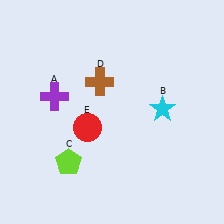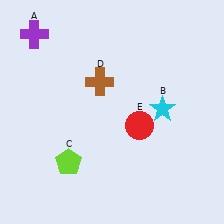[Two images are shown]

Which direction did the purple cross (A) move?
The purple cross (A) moved up.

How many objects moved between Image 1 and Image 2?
2 objects moved between the two images.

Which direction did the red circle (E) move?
The red circle (E) moved right.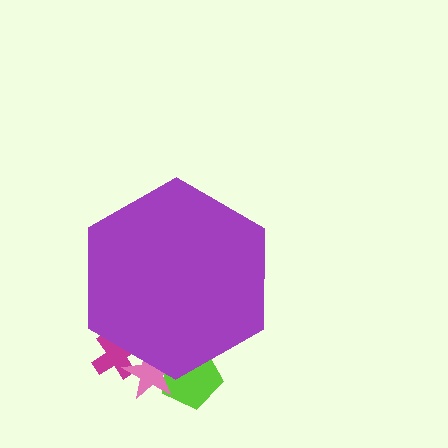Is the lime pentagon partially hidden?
Yes, the lime pentagon is partially hidden behind the purple hexagon.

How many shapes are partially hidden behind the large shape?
3 shapes are partially hidden.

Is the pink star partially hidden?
Yes, the pink star is partially hidden behind the purple hexagon.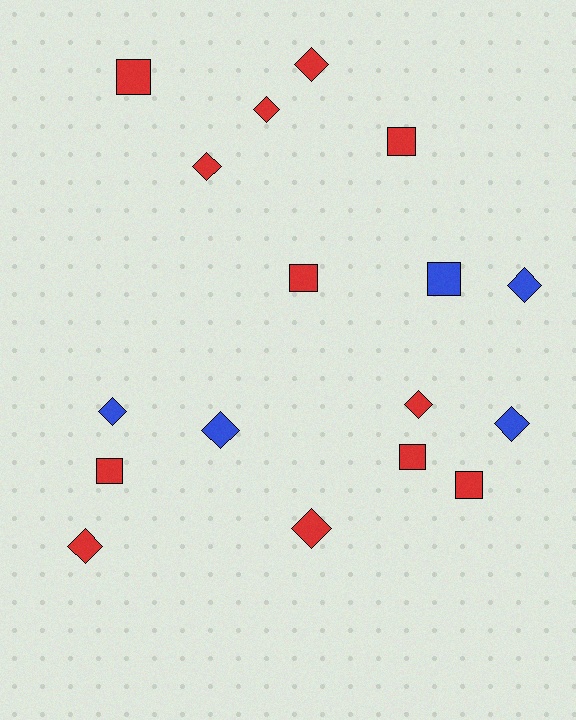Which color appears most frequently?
Red, with 12 objects.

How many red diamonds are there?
There are 6 red diamonds.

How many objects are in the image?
There are 17 objects.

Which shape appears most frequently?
Diamond, with 10 objects.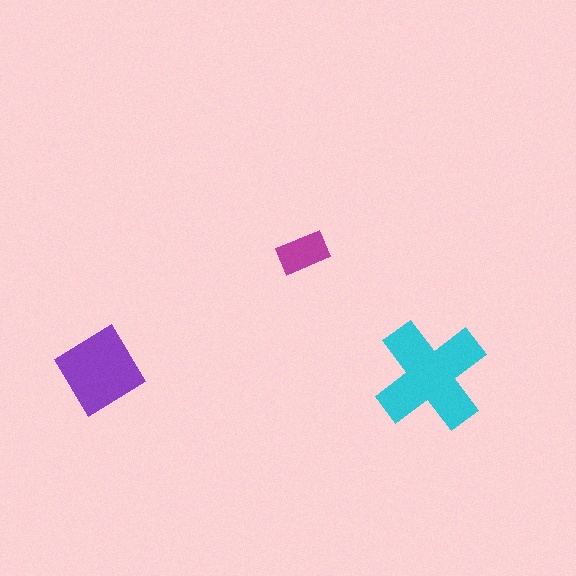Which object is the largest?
The cyan cross.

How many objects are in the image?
There are 3 objects in the image.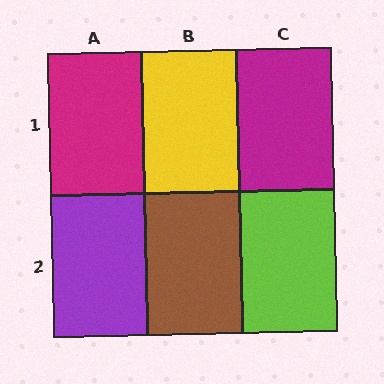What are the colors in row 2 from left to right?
Purple, brown, lime.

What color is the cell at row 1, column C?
Magenta.